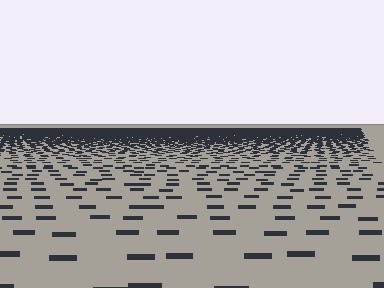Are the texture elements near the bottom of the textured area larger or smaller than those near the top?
Larger. Near the bottom, elements are closer to the viewer and appear at a bigger on-screen size.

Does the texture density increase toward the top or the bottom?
Density increases toward the top.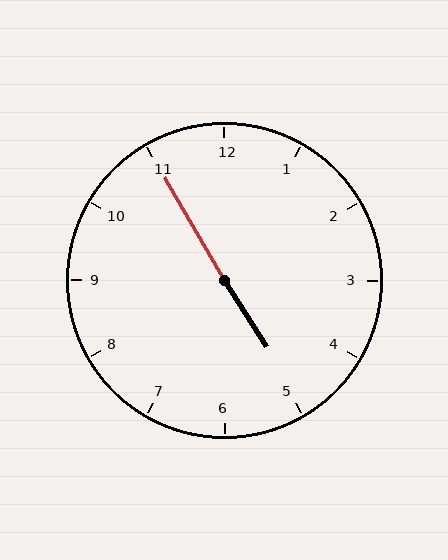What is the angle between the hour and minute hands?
Approximately 178 degrees.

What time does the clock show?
4:55.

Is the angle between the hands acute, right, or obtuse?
It is obtuse.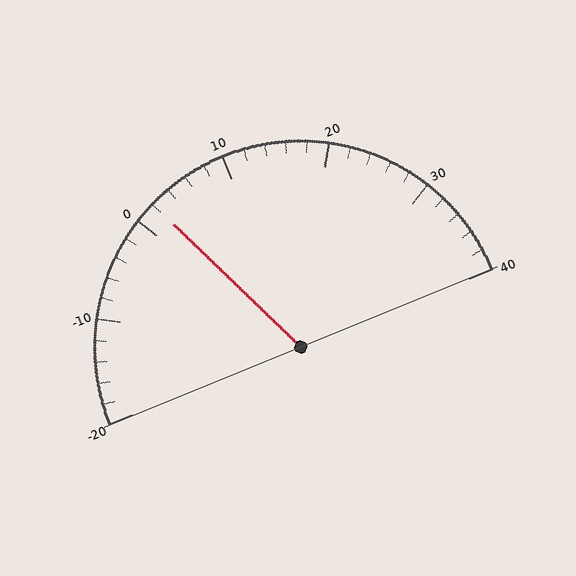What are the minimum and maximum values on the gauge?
The gauge ranges from -20 to 40.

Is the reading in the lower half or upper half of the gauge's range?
The reading is in the lower half of the range (-20 to 40).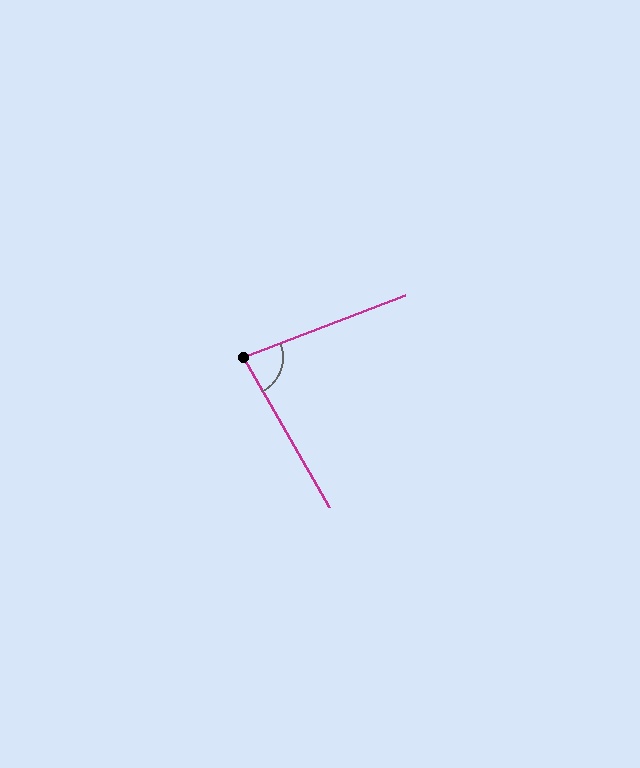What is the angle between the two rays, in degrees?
Approximately 81 degrees.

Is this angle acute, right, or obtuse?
It is acute.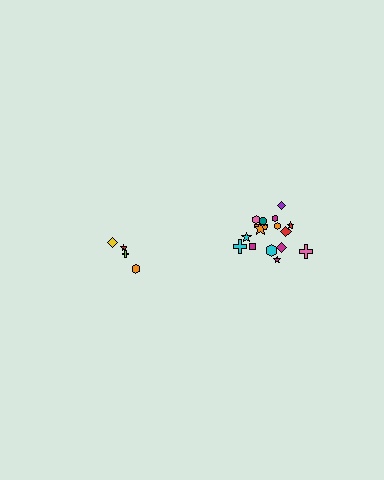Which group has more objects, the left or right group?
The right group.